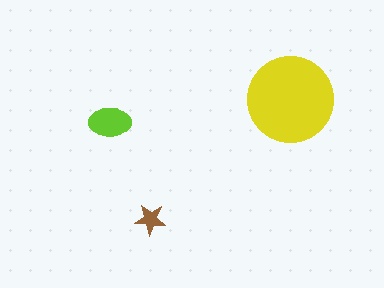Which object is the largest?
The yellow circle.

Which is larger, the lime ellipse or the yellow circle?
The yellow circle.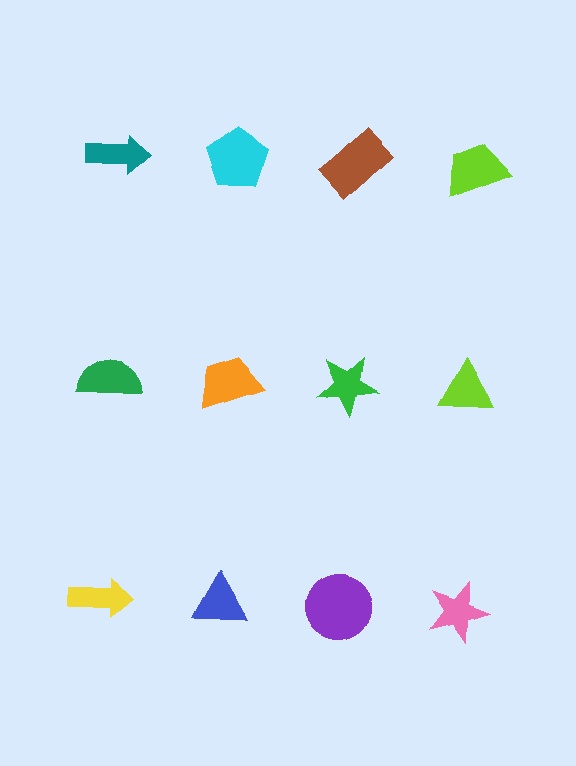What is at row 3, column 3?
A purple circle.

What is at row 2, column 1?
A green semicircle.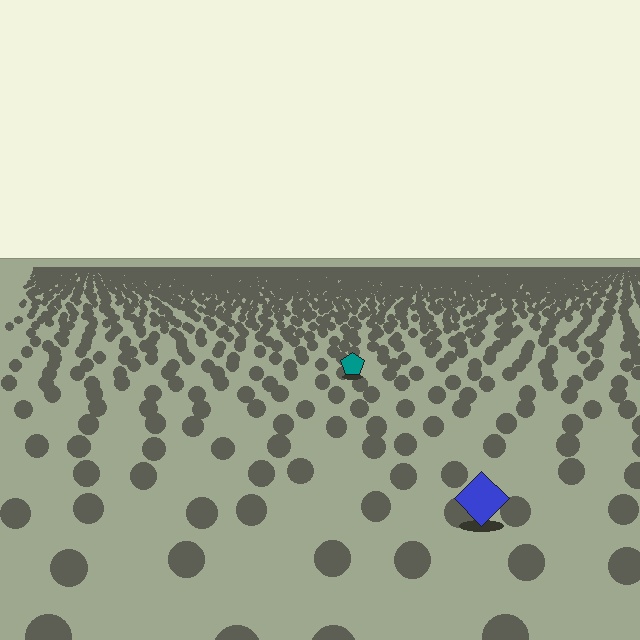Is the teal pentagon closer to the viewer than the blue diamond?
No. The blue diamond is closer — you can tell from the texture gradient: the ground texture is coarser near it.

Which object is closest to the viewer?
The blue diamond is closest. The texture marks near it are larger and more spread out.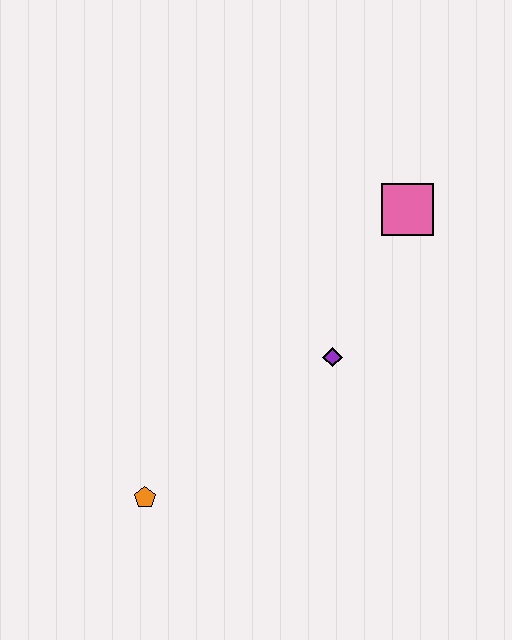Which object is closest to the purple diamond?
The pink square is closest to the purple diamond.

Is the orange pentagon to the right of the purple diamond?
No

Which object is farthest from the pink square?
The orange pentagon is farthest from the pink square.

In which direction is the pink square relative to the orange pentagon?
The pink square is above the orange pentagon.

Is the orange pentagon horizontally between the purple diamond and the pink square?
No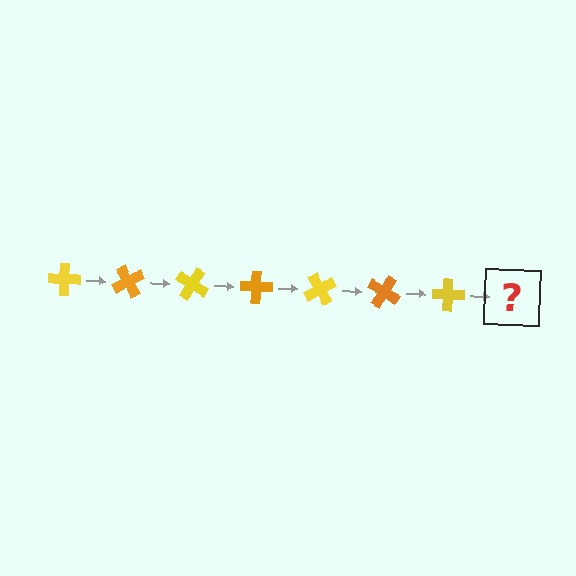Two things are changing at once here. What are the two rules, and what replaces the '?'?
The two rules are that it rotates 60 degrees each step and the color cycles through yellow and orange. The '?' should be an orange cross, rotated 420 degrees from the start.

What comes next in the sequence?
The next element should be an orange cross, rotated 420 degrees from the start.